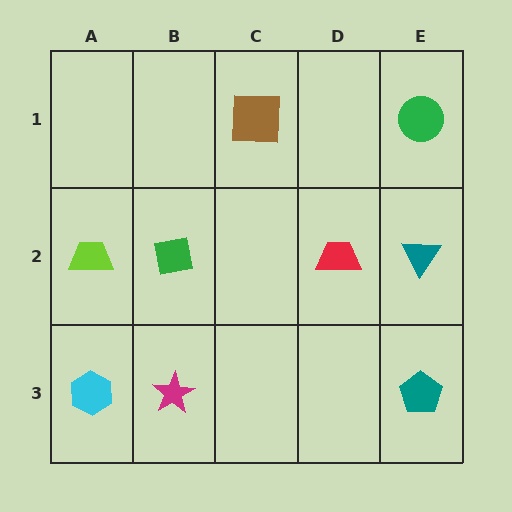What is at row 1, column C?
A brown square.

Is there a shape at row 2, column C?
No, that cell is empty.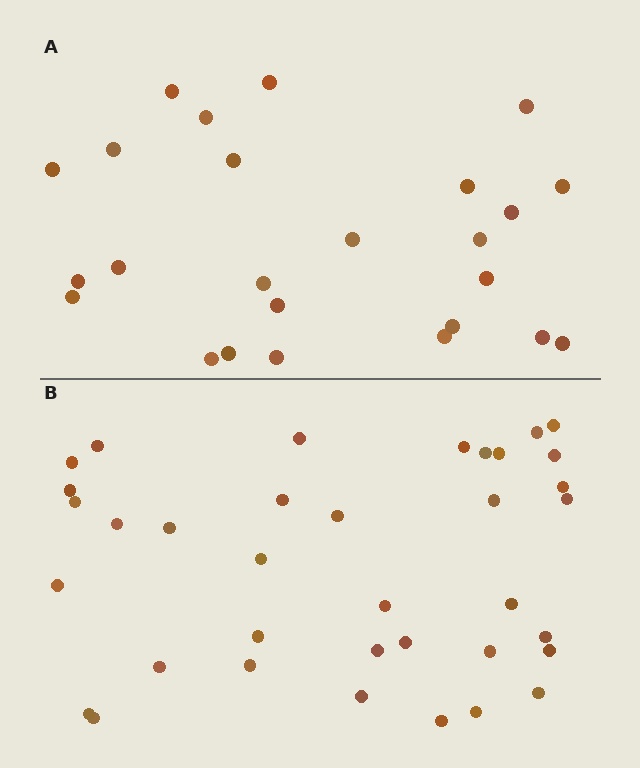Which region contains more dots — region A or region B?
Region B (the bottom region) has more dots.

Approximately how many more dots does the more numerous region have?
Region B has roughly 12 or so more dots than region A.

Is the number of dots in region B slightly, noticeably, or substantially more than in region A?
Region B has noticeably more, but not dramatically so. The ratio is roughly 1.4 to 1.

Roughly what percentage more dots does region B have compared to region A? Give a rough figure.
About 45% more.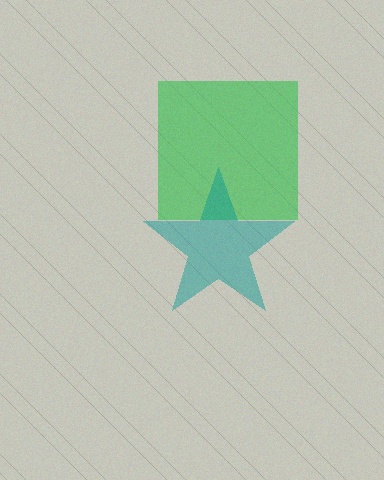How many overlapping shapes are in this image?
There are 2 overlapping shapes in the image.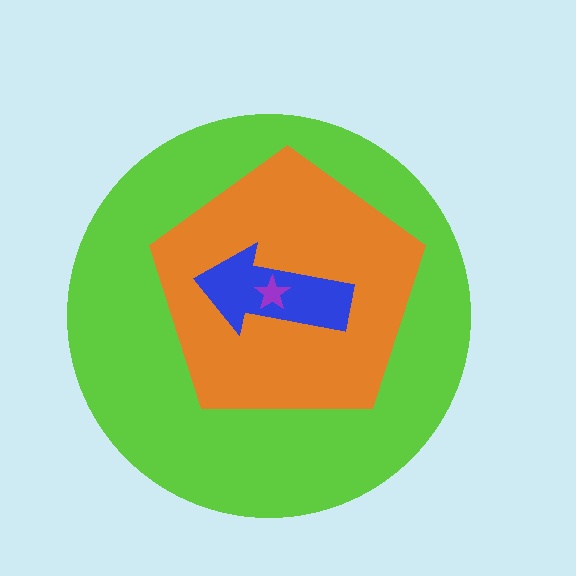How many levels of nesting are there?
4.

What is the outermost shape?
The lime circle.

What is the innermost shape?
The purple star.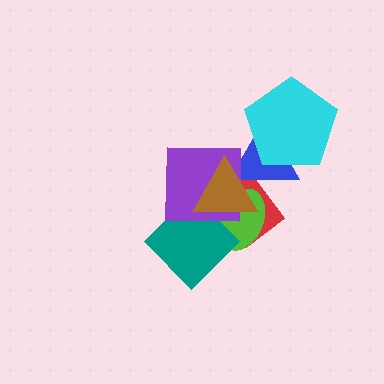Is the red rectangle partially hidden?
Yes, it is partially covered by another shape.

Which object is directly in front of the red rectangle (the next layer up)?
The lime ellipse is directly in front of the red rectangle.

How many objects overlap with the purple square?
5 objects overlap with the purple square.